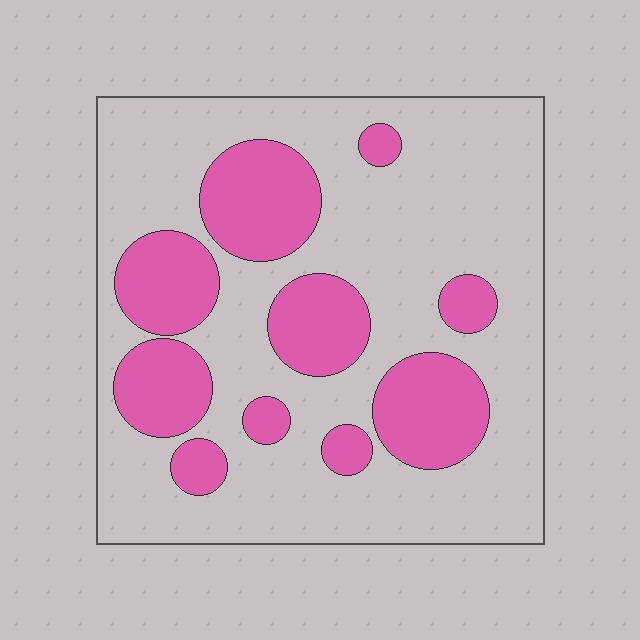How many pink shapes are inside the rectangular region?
10.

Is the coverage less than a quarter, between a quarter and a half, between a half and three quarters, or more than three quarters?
Between a quarter and a half.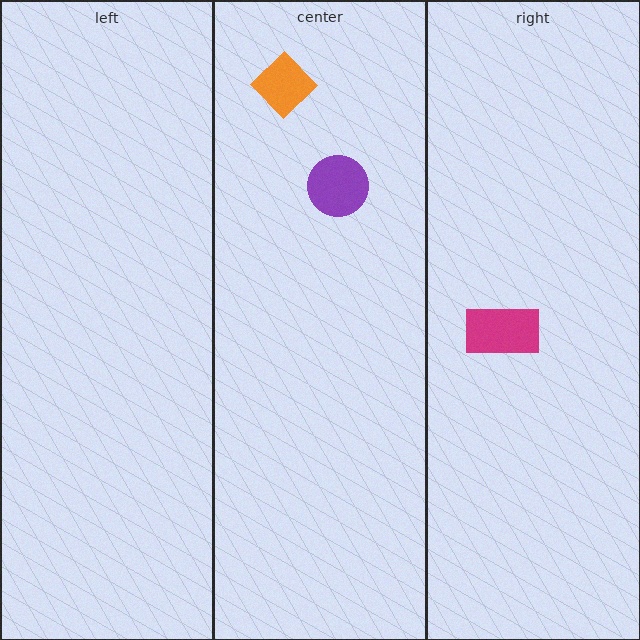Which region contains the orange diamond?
The center region.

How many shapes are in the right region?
1.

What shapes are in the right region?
The magenta rectangle.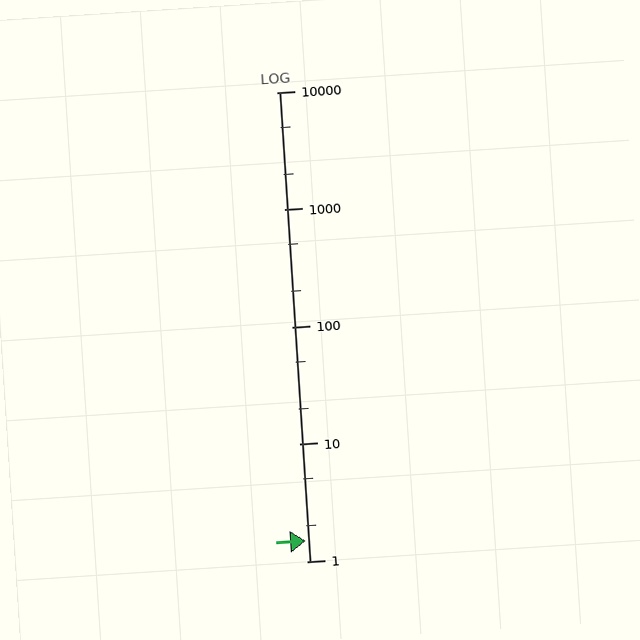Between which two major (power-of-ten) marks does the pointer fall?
The pointer is between 1 and 10.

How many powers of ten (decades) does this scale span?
The scale spans 4 decades, from 1 to 10000.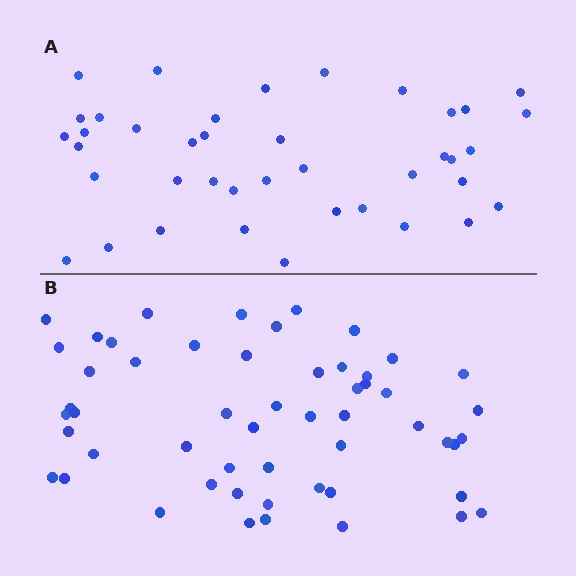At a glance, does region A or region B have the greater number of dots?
Region B (the bottom region) has more dots.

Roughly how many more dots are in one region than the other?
Region B has approximately 15 more dots than region A.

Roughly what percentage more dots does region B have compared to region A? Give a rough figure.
About 35% more.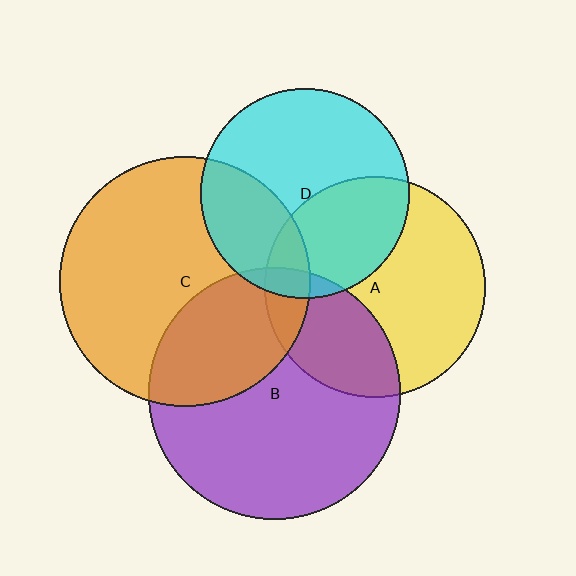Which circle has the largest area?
Circle B (purple).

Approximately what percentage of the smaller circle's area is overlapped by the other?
Approximately 30%.